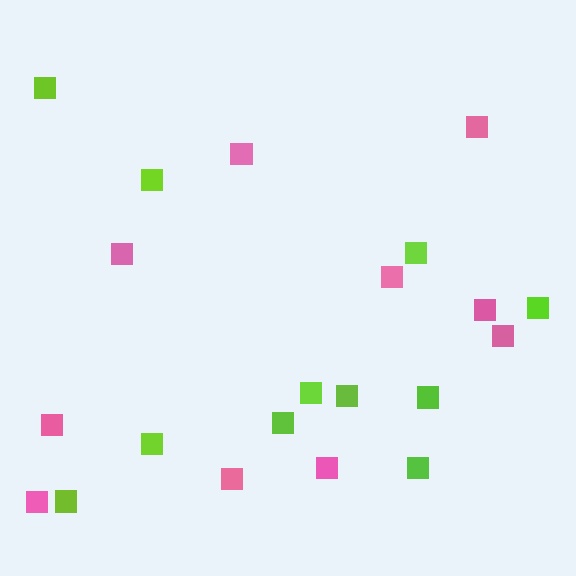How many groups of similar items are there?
There are 2 groups: one group of lime squares (11) and one group of pink squares (10).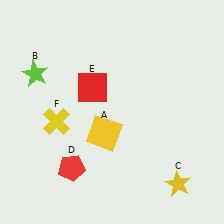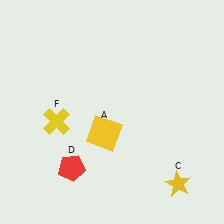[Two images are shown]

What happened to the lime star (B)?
The lime star (B) was removed in Image 2. It was in the top-left area of Image 1.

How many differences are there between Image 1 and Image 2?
There are 2 differences between the two images.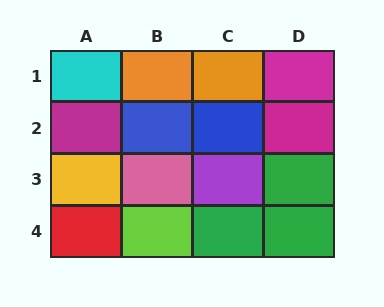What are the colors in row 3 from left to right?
Yellow, pink, purple, green.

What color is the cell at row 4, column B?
Lime.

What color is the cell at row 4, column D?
Green.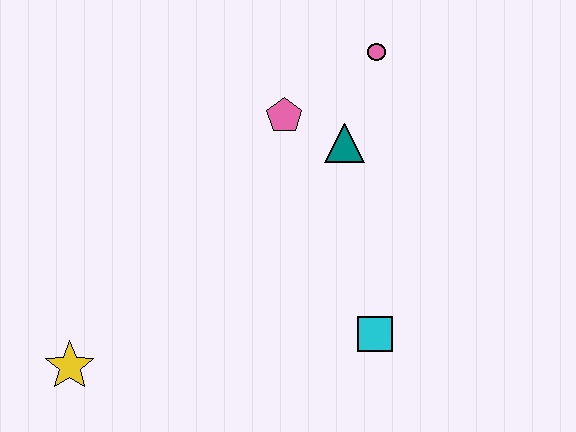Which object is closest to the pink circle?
The teal triangle is closest to the pink circle.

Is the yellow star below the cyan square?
Yes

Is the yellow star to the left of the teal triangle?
Yes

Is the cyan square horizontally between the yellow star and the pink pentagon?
No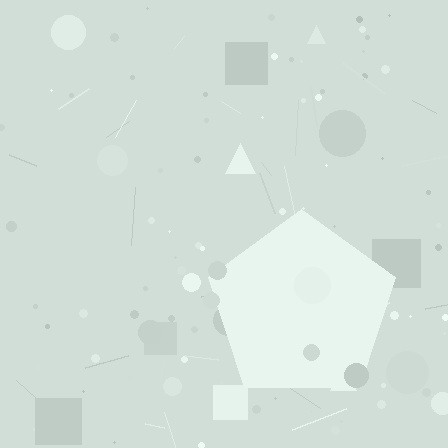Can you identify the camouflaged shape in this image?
The camouflaged shape is a pentagon.